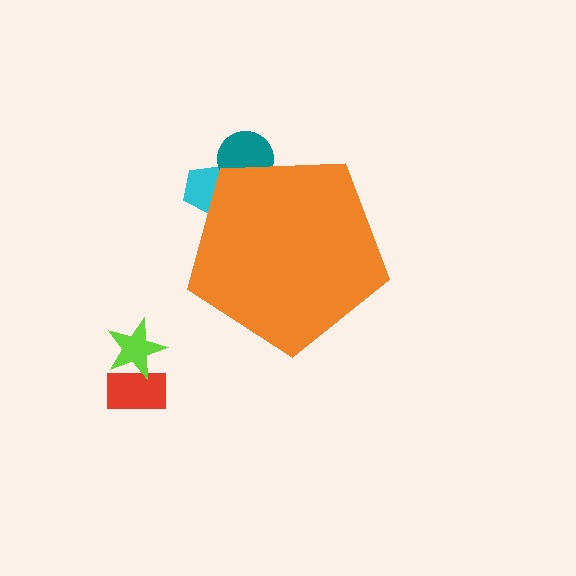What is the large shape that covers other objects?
An orange pentagon.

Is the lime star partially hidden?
No, the lime star is fully visible.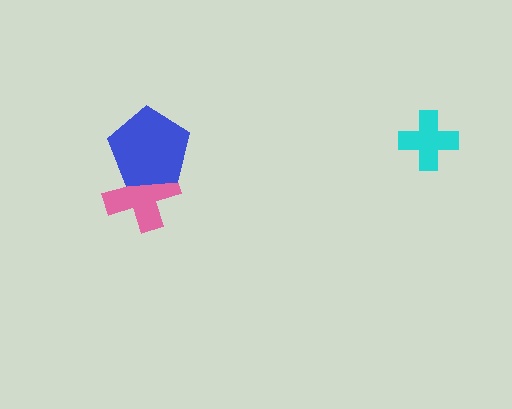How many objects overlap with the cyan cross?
0 objects overlap with the cyan cross.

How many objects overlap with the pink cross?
1 object overlaps with the pink cross.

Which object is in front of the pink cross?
The blue pentagon is in front of the pink cross.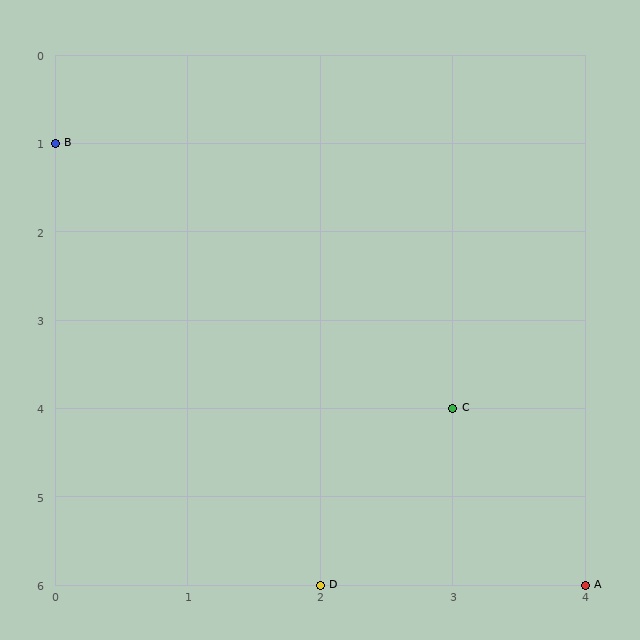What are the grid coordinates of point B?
Point B is at grid coordinates (0, 1).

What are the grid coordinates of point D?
Point D is at grid coordinates (2, 6).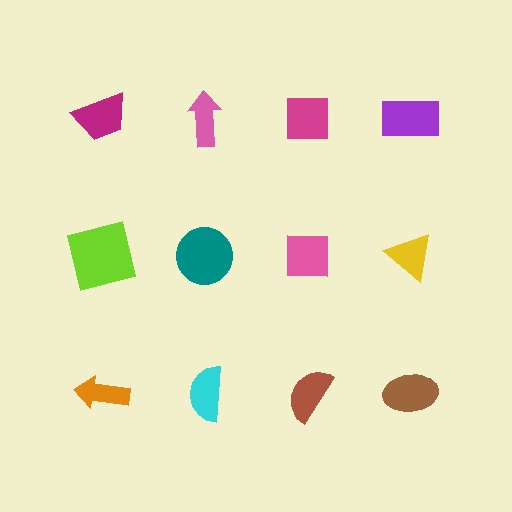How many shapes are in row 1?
4 shapes.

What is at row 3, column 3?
A brown semicircle.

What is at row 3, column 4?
A brown ellipse.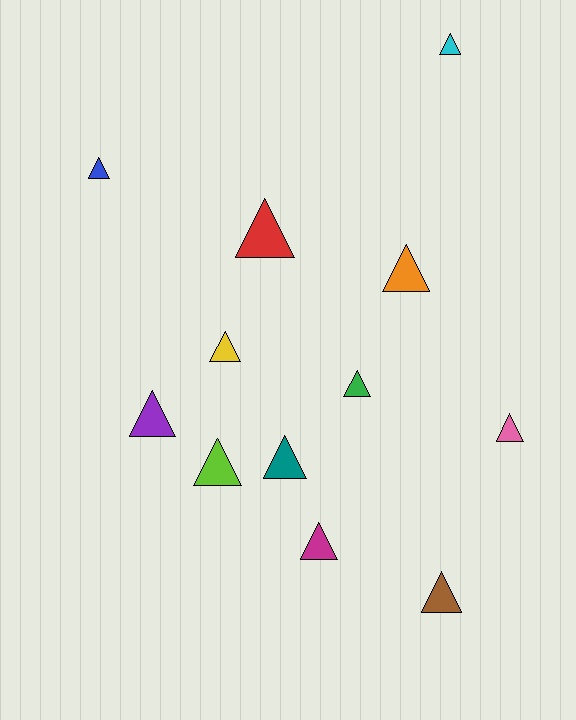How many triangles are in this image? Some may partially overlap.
There are 12 triangles.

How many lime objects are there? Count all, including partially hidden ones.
There is 1 lime object.